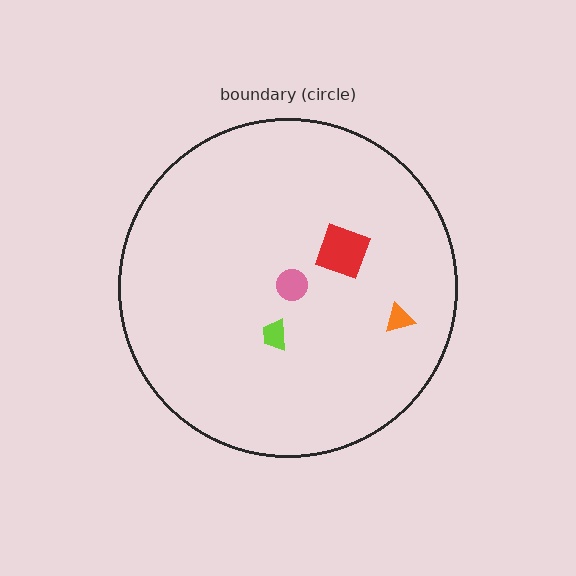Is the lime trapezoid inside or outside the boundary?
Inside.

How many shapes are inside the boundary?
4 inside, 0 outside.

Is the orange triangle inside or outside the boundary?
Inside.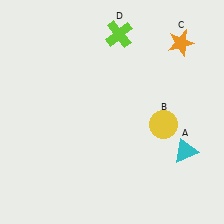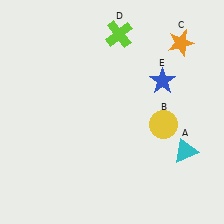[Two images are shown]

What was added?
A blue star (E) was added in Image 2.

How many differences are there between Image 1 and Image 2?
There is 1 difference between the two images.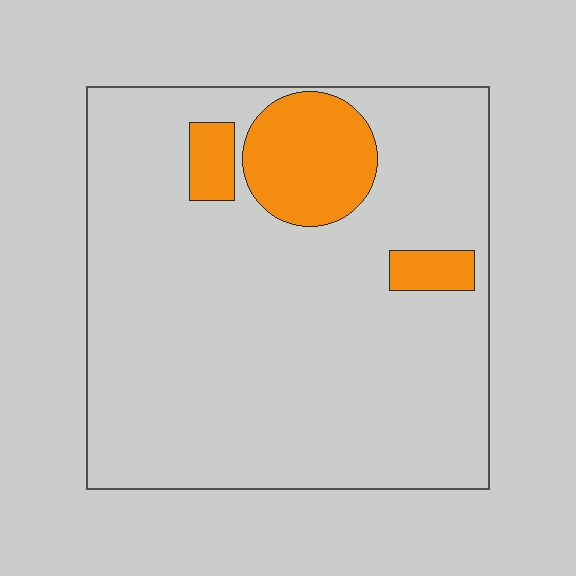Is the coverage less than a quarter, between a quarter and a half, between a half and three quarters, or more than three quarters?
Less than a quarter.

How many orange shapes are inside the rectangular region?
3.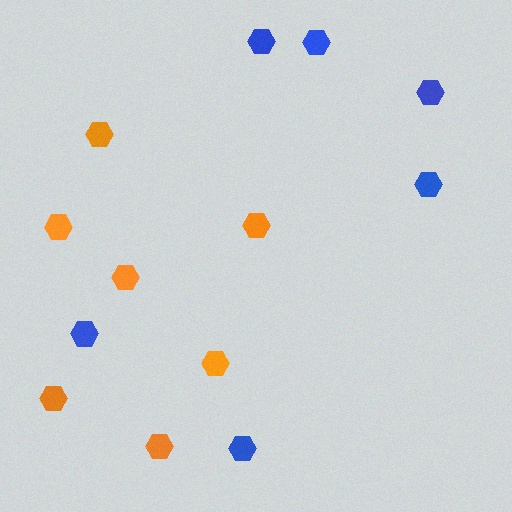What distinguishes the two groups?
There are 2 groups: one group of blue hexagons (6) and one group of orange hexagons (7).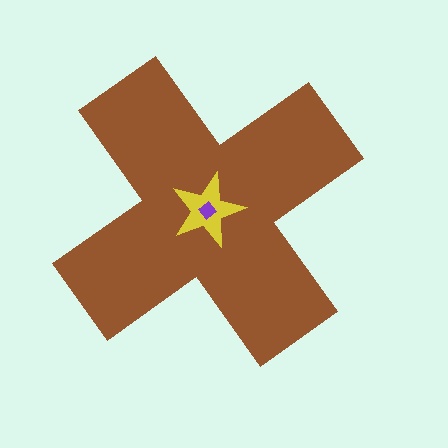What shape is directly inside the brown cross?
The yellow star.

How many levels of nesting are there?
3.